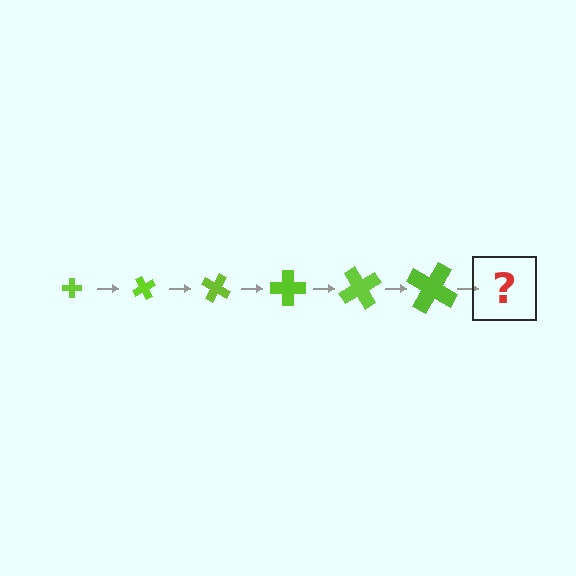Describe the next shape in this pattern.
It should be a cross, larger than the previous one and rotated 360 degrees from the start.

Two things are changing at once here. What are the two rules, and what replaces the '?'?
The two rules are that the cross grows larger each step and it rotates 60 degrees each step. The '?' should be a cross, larger than the previous one and rotated 360 degrees from the start.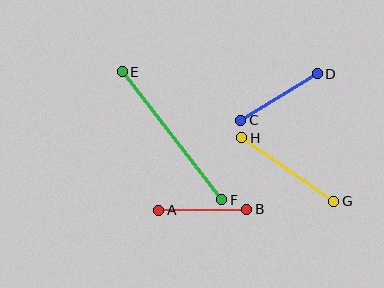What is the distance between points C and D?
The distance is approximately 90 pixels.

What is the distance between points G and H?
The distance is approximately 112 pixels.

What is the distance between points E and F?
The distance is approximately 162 pixels.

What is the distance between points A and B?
The distance is approximately 88 pixels.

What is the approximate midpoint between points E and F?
The midpoint is at approximately (172, 136) pixels.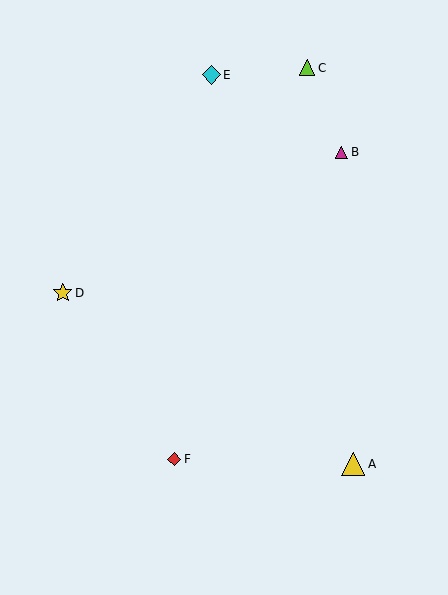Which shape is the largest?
The yellow triangle (labeled A) is the largest.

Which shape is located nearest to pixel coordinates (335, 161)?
The magenta triangle (labeled B) at (341, 152) is nearest to that location.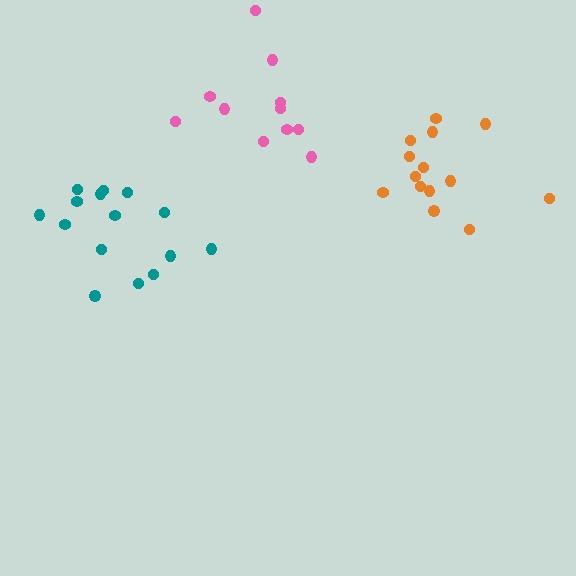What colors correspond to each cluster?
The clusters are colored: orange, pink, teal.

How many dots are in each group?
Group 1: 14 dots, Group 2: 11 dots, Group 3: 15 dots (40 total).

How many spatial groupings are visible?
There are 3 spatial groupings.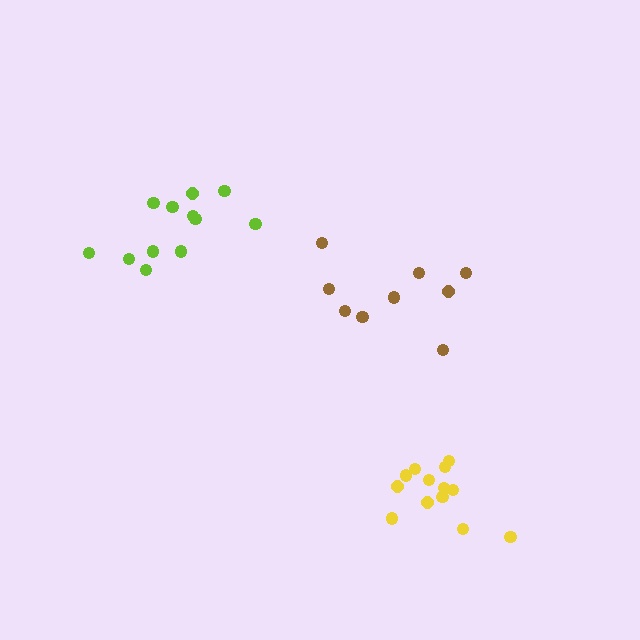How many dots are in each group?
Group 1: 9 dots, Group 2: 13 dots, Group 3: 12 dots (34 total).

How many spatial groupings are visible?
There are 3 spatial groupings.